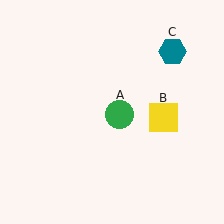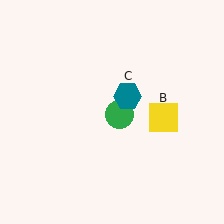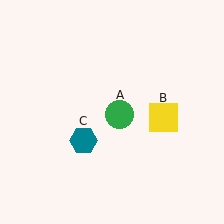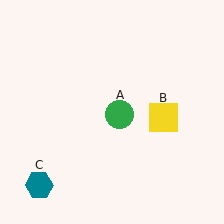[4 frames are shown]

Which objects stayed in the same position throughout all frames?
Green circle (object A) and yellow square (object B) remained stationary.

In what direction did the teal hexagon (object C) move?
The teal hexagon (object C) moved down and to the left.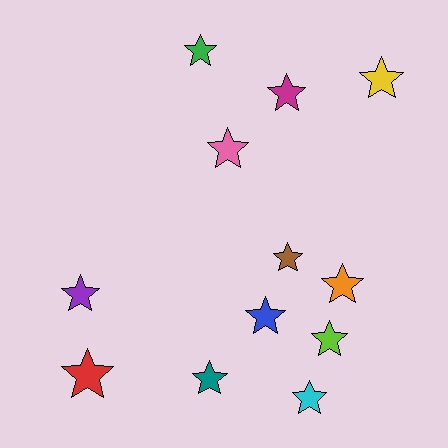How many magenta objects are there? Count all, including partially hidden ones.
There is 1 magenta object.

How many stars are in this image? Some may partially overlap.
There are 12 stars.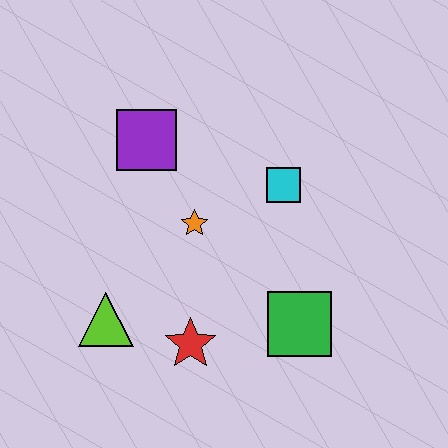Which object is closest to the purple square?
The orange star is closest to the purple square.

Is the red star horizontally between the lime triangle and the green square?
Yes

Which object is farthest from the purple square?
The green square is farthest from the purple square.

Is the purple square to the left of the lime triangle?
No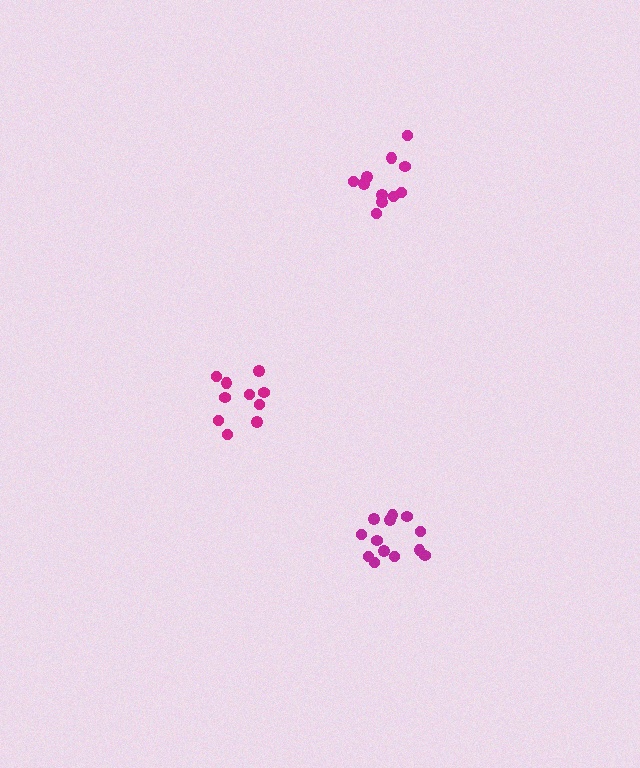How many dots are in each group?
Group 1: 10 dots, Group 2: 11 dots, Group 3: 13 dots (34 total).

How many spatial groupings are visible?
There are 3 spatial groupings.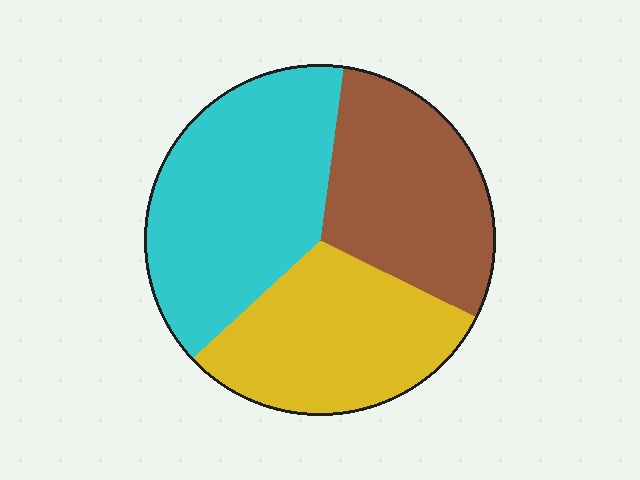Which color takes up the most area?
Cyan, at roughly 40%.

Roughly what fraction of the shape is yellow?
Yellow takes up between a quarter and a half of the shape.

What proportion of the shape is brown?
Brown covers 30% of the shape.